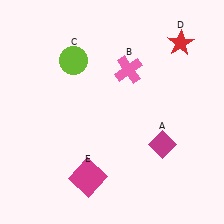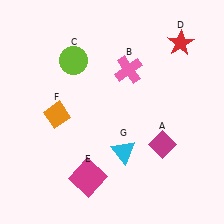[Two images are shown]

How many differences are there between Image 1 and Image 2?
There are 2 differences between the two images.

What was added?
An orange diamond (F), a cyan triangle (G) were added in Image 2.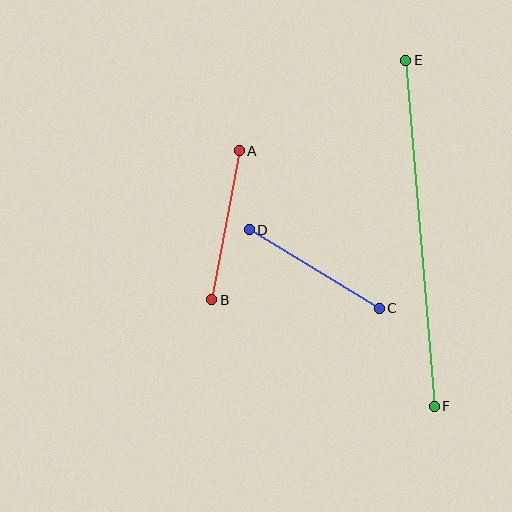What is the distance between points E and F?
The distance is approximately 347 pixels.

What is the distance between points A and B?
The distance is approximately 151 pixels.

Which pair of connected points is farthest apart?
Points E and F are farthest apart.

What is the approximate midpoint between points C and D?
The midpoint is at approximately (314, 269) pixels.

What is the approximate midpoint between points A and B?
The midpoint is at approximately (225, 225) pixels.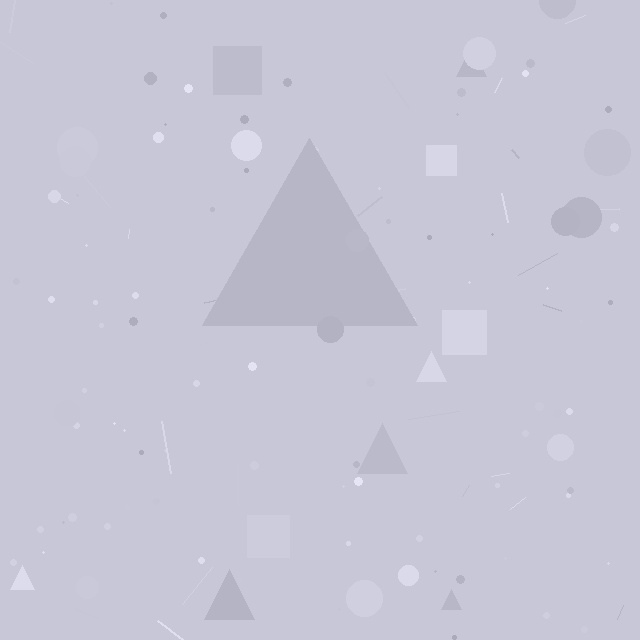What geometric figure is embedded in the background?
A triangle is embedded in the background.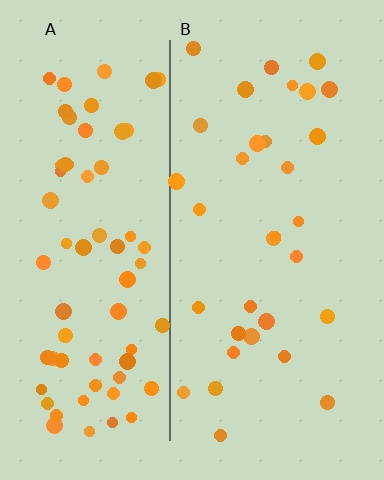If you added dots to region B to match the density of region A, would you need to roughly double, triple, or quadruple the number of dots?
Approximately double.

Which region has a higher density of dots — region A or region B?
A (the left).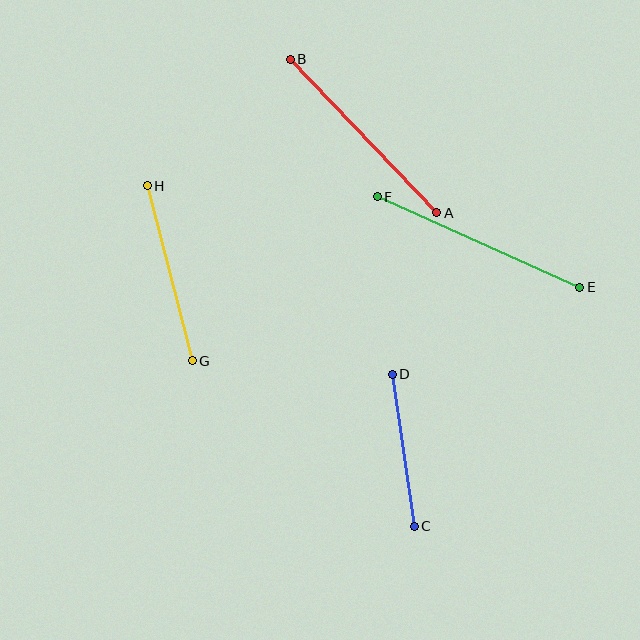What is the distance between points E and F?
The distance is approximately 222 pixels.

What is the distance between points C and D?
The distance is approximately 153 pixels.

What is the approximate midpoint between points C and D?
The midpoint is at approximately (403, 450) pixels.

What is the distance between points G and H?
The distance is approximately 181 pixels.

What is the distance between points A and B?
The distance is approximately 212 pixels.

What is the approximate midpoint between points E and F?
The midpoint is at approximately (479, 242) pixels.